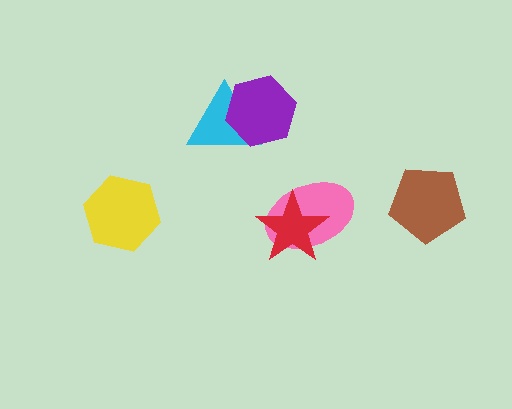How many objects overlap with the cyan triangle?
1 object overlaps with the cyan triangle.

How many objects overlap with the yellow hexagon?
0 objects overlap with the yellow hexagon.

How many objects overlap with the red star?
1 object overlaps with the red star.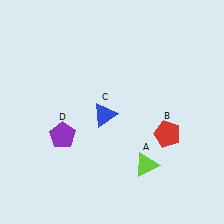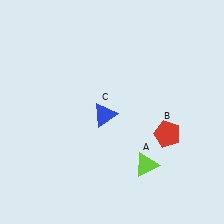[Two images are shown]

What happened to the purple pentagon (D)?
The purple pentagon (D) was removed in Image 2. It was in the bottom-left area of Image 1.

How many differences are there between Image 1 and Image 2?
There is 1 difference between the two images.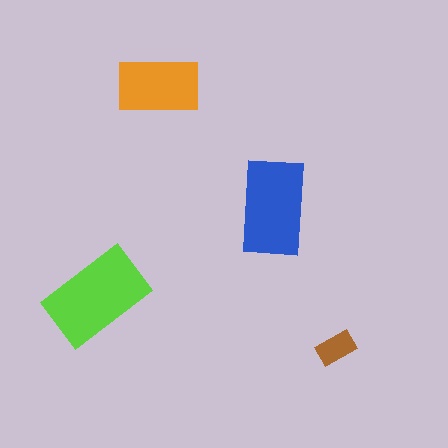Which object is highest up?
The orange rectangle is topmost.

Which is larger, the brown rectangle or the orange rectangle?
The orange one.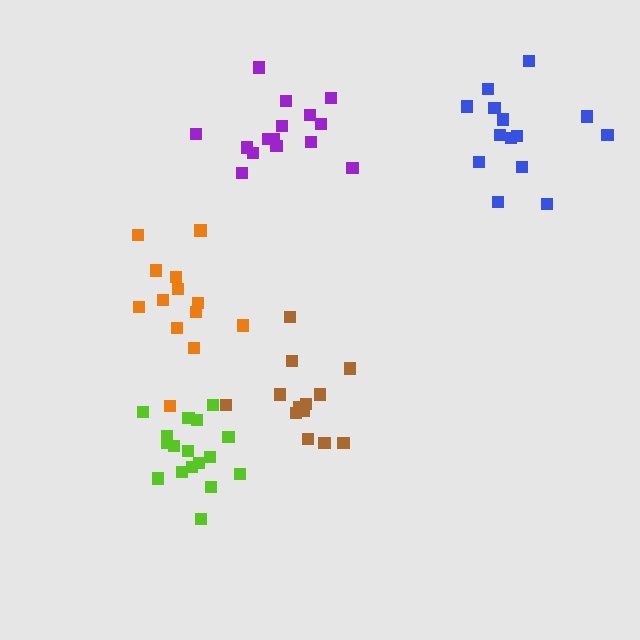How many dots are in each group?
Group 1: 14 dots, Group 2: 15 dots, Group 3: 17 dots, Group 4: 13 dots, Group 5: 13 dots (72 total).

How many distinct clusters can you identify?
There are 5 distinct clusters.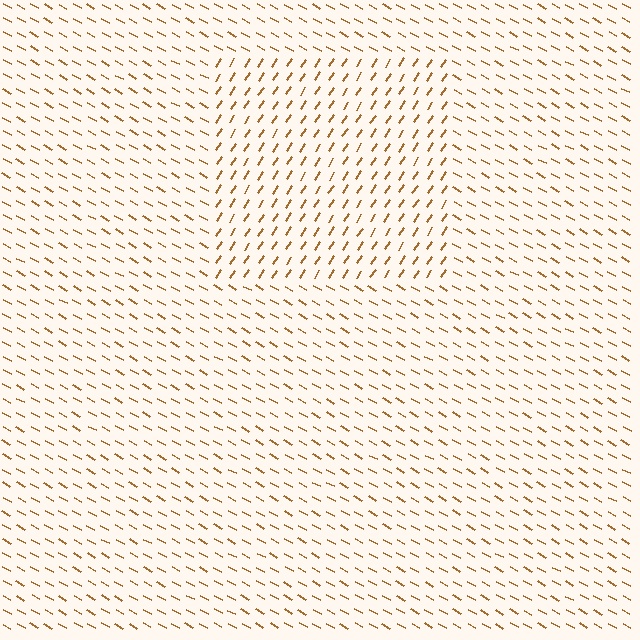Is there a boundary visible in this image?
Yes, there is a texture boundary formed by a change in line orientation.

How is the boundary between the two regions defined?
The boundary is defined purely by a change in line orientation (approximately 85 degrees difference). All lines are the same color and thickness.